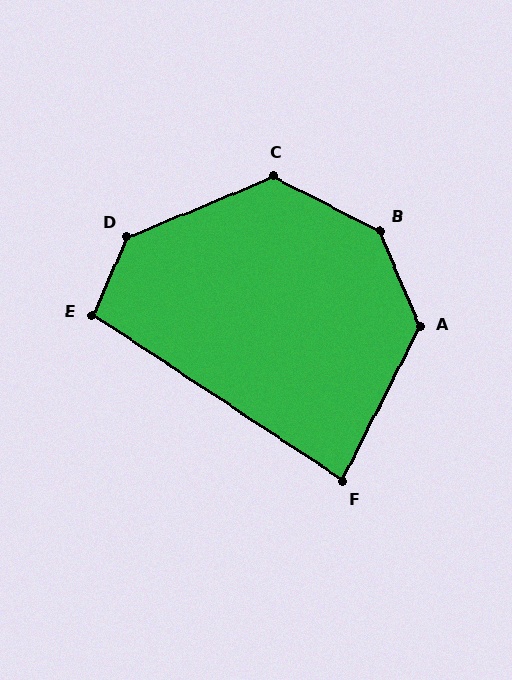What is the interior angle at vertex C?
Approximately 130 degrees (obtuse).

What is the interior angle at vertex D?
Approximately 136 degrees (obtuse).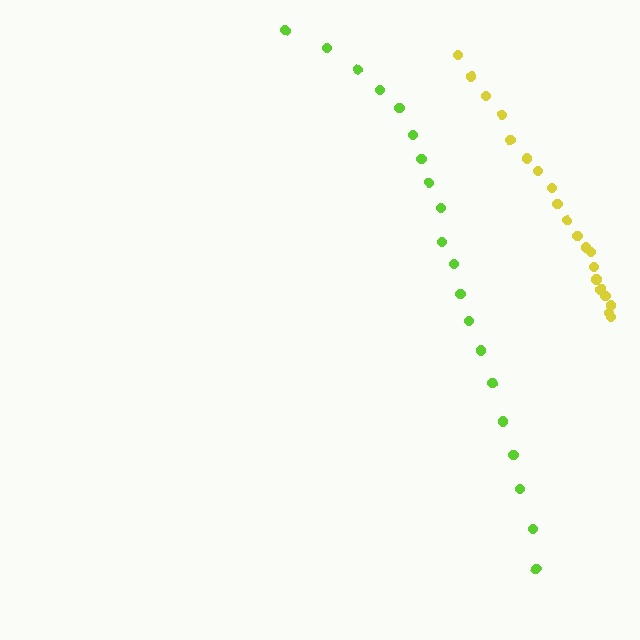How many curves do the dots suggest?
There are 2 distinct paths.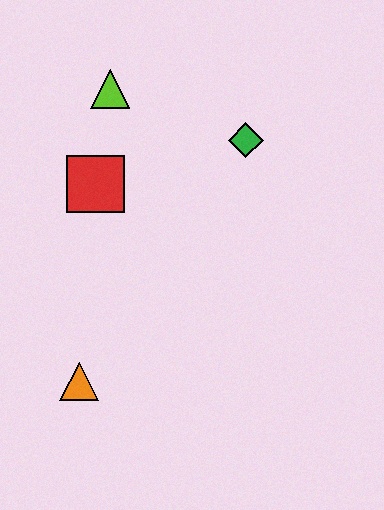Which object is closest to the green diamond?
The lime triangle is closest to the green diamond.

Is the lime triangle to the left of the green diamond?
Yes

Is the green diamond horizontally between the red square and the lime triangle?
No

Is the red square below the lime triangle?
Yes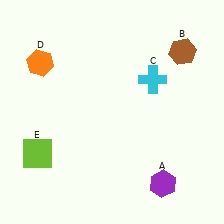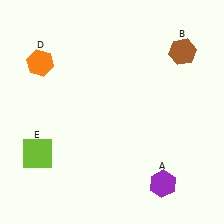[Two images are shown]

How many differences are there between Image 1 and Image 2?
There is 1 difference between the two images.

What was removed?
The cyan cross (C) was removed in Image 2.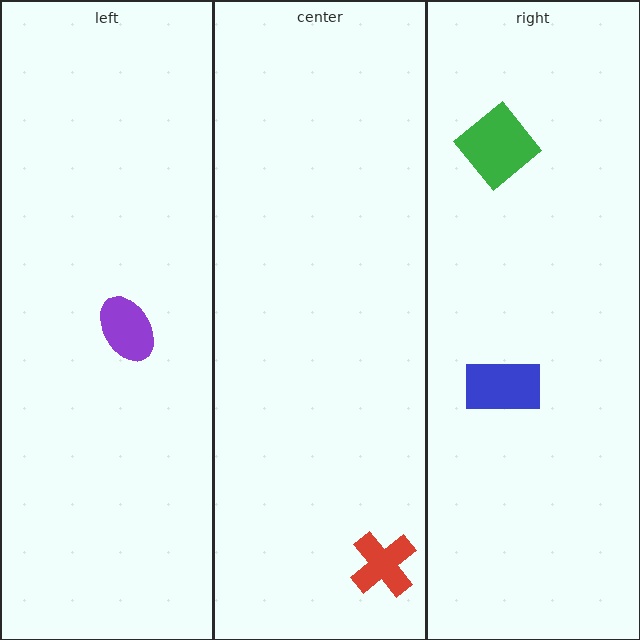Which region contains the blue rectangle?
The right region.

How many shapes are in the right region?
2.